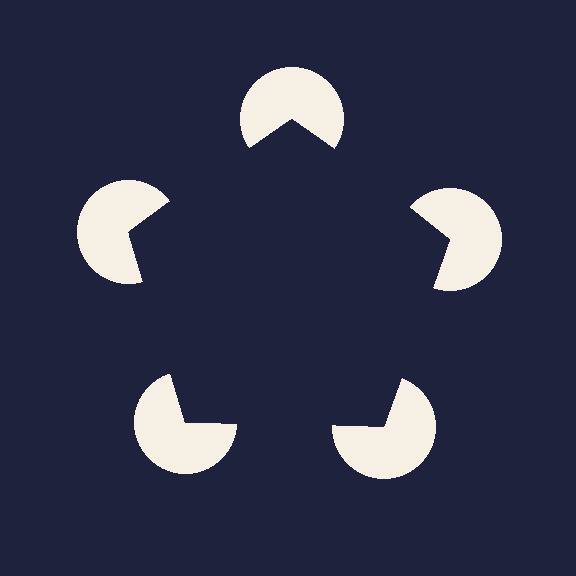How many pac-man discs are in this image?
There are 5 — one at each vertex of the illusory pentagon.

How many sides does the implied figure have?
5 sides.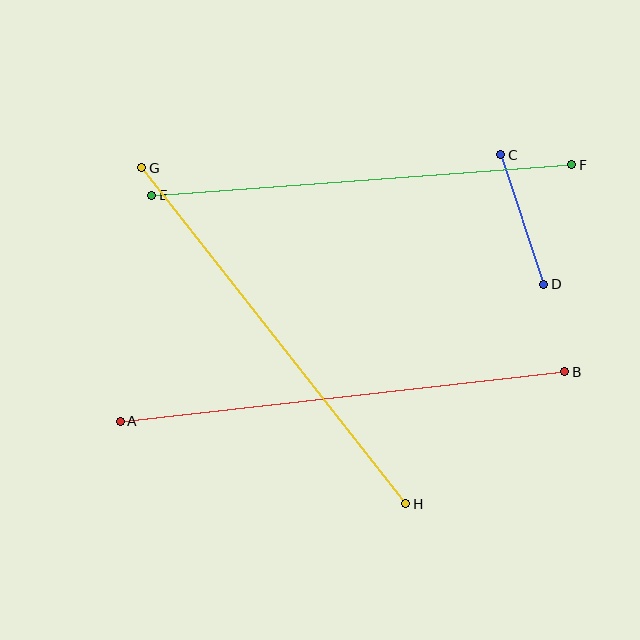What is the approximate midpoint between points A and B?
The midpoint is at approximately (343, 397) pixels.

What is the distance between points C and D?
The distance is approximately 136 pixels.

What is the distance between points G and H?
The distance is approximately 427 pixels.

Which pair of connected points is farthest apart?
Points A and B are farthest apart.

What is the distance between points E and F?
The distance is approximately 421 pixels.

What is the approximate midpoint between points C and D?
The midpoint is at approximately (522, 219) pixels.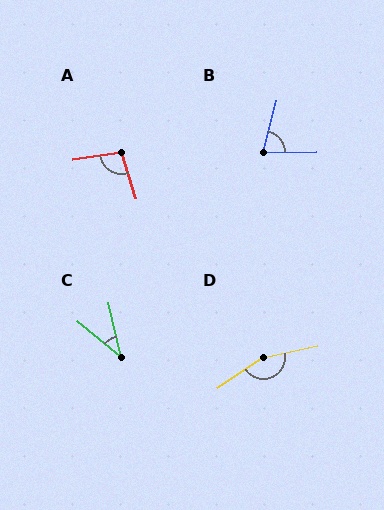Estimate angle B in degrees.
Approximately 75 degrees.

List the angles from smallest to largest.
C (38°), B (75°), A (99°), D (159°).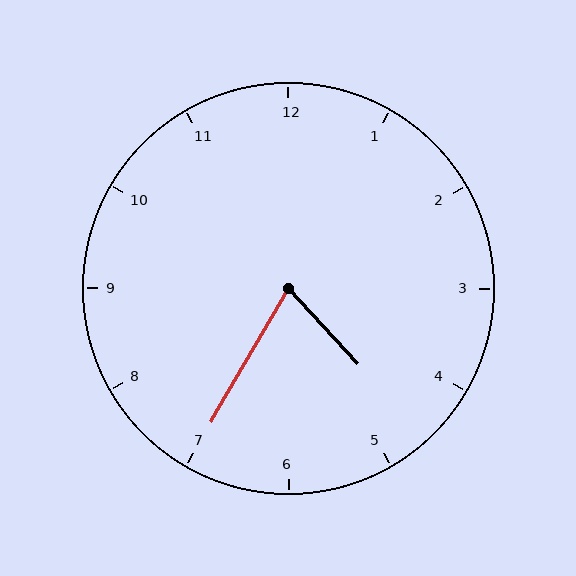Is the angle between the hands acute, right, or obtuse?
It is acute.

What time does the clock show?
4:35.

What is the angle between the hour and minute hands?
Approximately 72 degrees.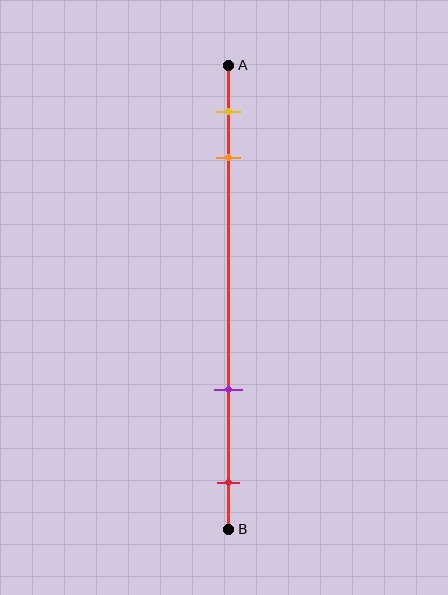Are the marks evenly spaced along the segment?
No, the marks are not evenly spaced.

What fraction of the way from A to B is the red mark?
The red mark is approximately 90% (0.9) of the way from A to B.